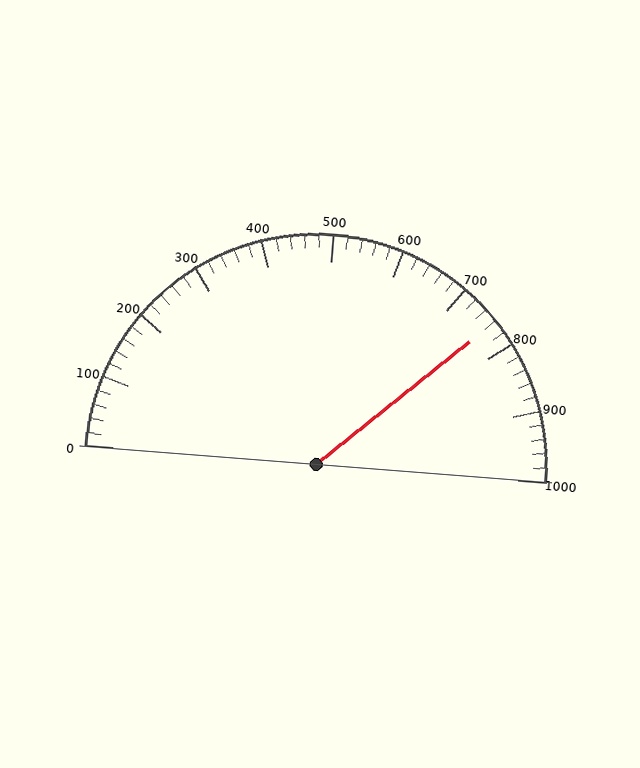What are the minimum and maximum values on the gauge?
The gauge ranges from 0 to 1000.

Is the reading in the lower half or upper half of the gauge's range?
The reading is in the upper half of the range (0 to 1000).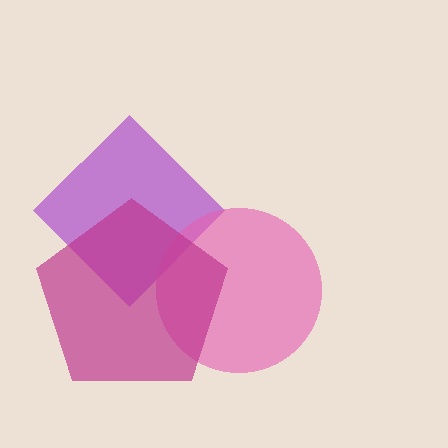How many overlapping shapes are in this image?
There are 3 overlapping shapes in the image.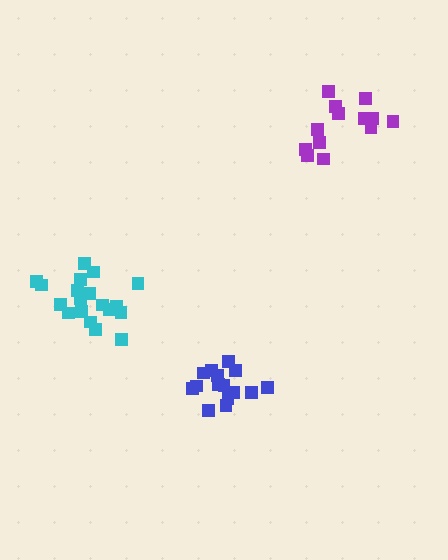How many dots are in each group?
Group 1: 19 dots, Group 2: 13 dots, Group 3: 15 dots (47 total).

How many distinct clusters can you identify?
There are 3 distinct clusters.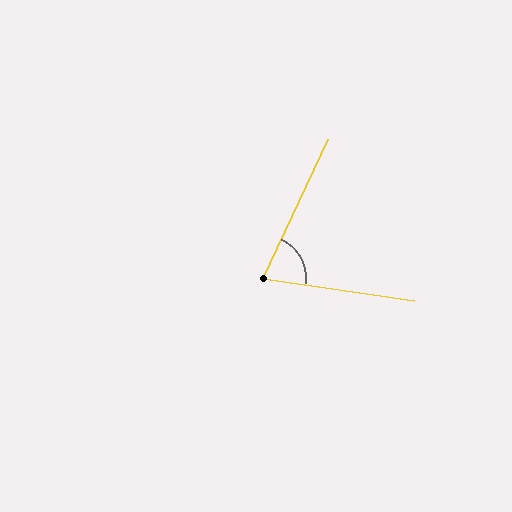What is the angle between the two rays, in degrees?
Approximately 73 degrees.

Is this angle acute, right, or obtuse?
It is acute.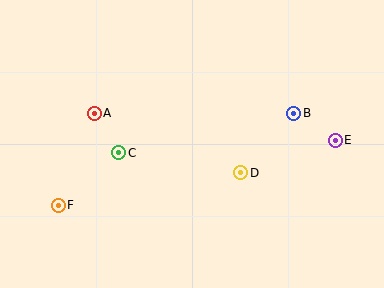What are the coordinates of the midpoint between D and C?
The midpoint between D and C is at (180, 163).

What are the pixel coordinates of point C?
Point C is at (119, 153).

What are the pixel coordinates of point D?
Point D is at (241, 173).